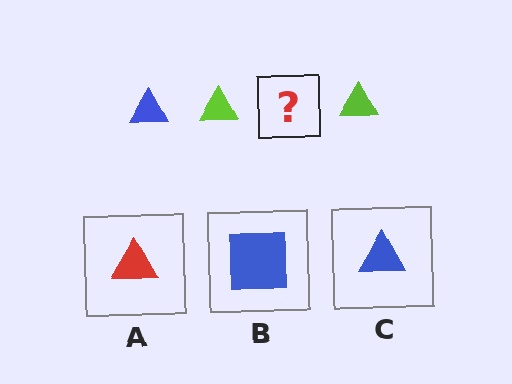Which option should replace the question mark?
Option C.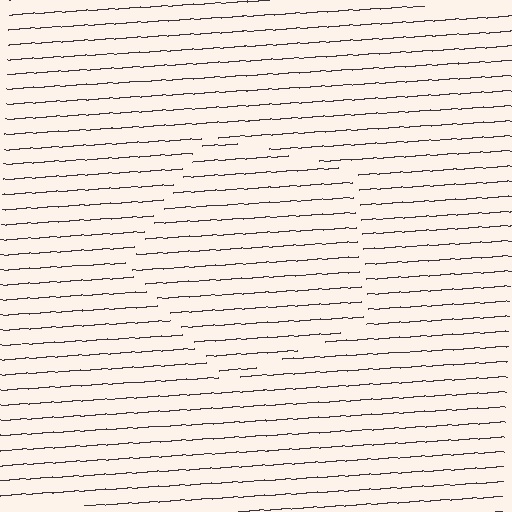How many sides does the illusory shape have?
5 sides — the line-ends trace a pentagon.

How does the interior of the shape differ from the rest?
The interior of the shape contains the same grating, shifted by half a period — the contour is defined by the phase discontinuity where line-ends from the inner and outer gratings abut.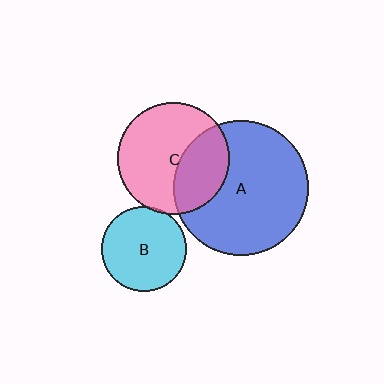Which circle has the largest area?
Circle A (blue).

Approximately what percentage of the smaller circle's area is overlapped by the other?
Approximately 5%.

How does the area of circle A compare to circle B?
Approximately 2.5 times.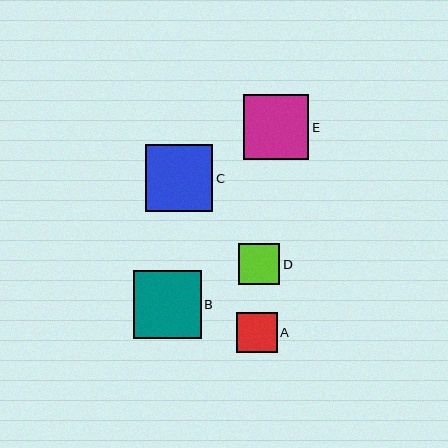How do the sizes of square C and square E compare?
Square C and square E are approximately the same size.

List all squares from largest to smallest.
From largest to smallest: B, C, E, D, A.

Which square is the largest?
Square B is the largest with a size of approximately 68 pixels.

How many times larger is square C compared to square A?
Square C is approximately 1.7 times the size of square A.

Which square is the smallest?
Square A is the smallest with a size of approximately 40 pixels.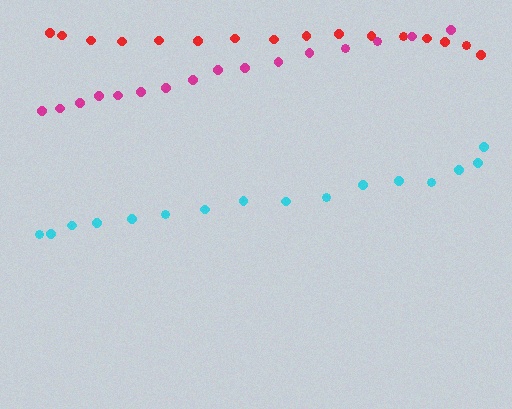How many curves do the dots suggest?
There are 3 distinct paths.